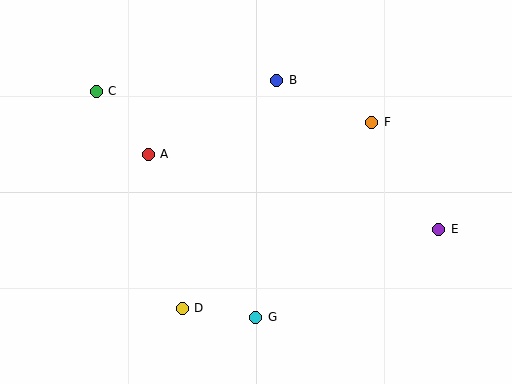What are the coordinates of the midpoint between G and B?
The midpoint between G and B is at (266, 199).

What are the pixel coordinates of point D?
Point D is at (182, 308).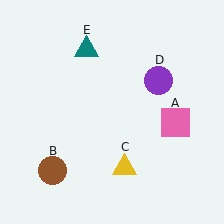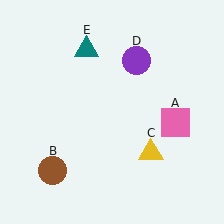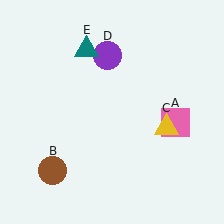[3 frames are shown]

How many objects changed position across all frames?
2 objects changed position: yellow triangle (object C), purple circle (object D).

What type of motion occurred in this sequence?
The yellow triangle (object C), purple circle (object D) rotated counterclockwise around the center of the scene.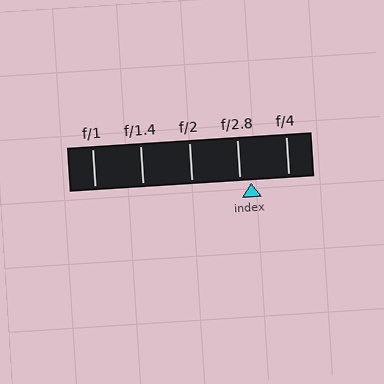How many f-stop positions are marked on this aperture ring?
There are 5 f-stop positions marked.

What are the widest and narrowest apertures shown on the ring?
The widest aperture shown is f/1 and the narrowest is f/4.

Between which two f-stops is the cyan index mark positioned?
The index mark is between f/2.8 and f/4.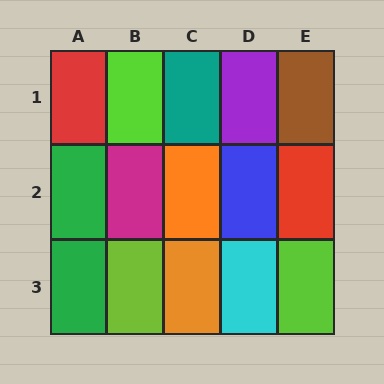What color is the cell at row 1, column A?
Red.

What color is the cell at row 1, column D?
Purple.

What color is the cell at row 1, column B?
Lime.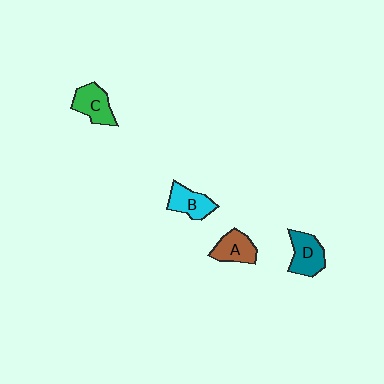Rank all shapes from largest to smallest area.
From largest to smallest: D (teal), C (green), A (brown), B (cyan).